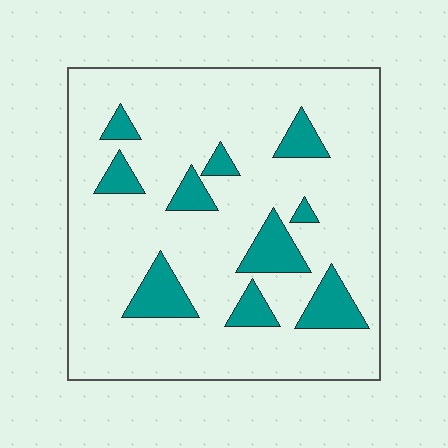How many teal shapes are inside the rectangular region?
10.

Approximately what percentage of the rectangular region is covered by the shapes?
Approximately 15%.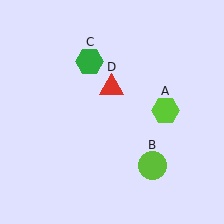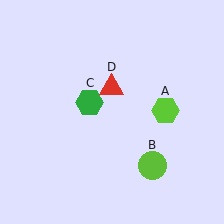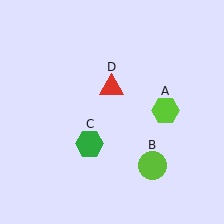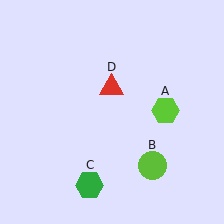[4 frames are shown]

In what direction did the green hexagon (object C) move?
The green hexagon (object C) moved down.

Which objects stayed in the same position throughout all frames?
Lime hexagon (object A) and lime circle (object B) and red triangle (object D) remained stationary.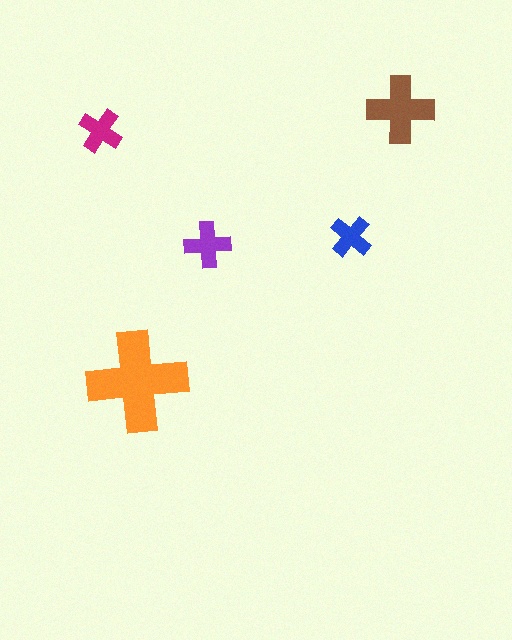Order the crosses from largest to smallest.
the orange one, the brown one, the purple one, the magenta one, the blue one.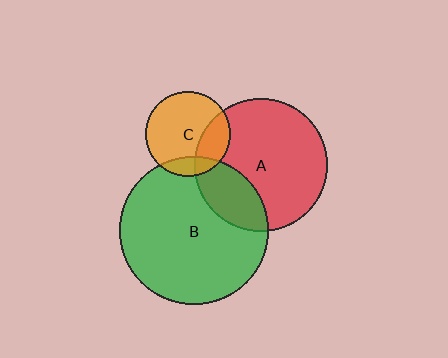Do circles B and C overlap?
Yes.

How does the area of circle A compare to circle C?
Approximately 2.5 times.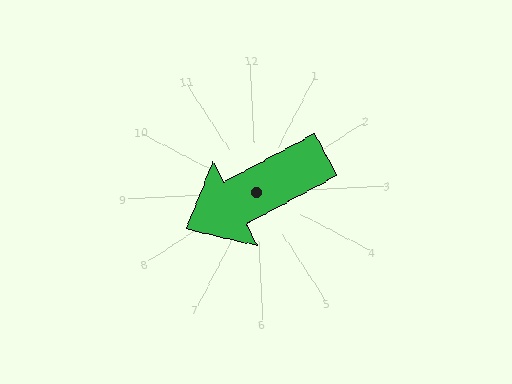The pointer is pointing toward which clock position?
Roughly 8 o'clock.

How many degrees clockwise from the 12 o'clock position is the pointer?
Approximately 245 degrees.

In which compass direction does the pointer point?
Southwest.